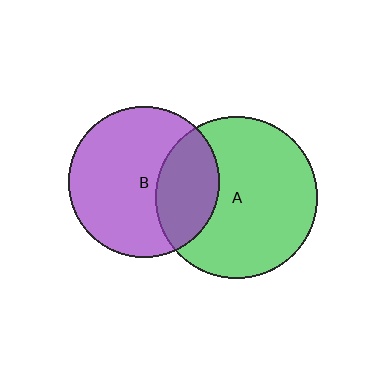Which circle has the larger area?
Circle A (green).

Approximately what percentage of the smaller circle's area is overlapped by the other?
Approximately 30%.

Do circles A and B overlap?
Yes.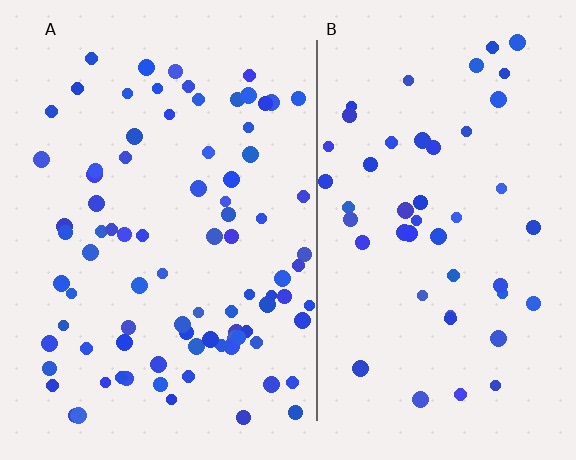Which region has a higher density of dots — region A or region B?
A (the left).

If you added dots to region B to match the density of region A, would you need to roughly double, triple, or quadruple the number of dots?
Approximately double.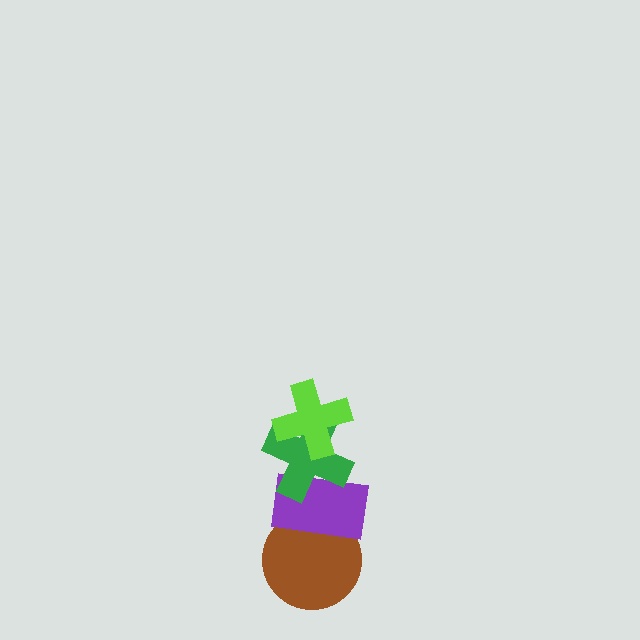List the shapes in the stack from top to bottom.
From top to bottom: the lime cross, the green cross, the purple rectangle, the brown circle.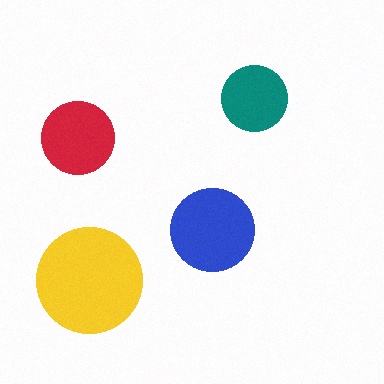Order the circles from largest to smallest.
the yellow one, the blue one, the red one, the teal one.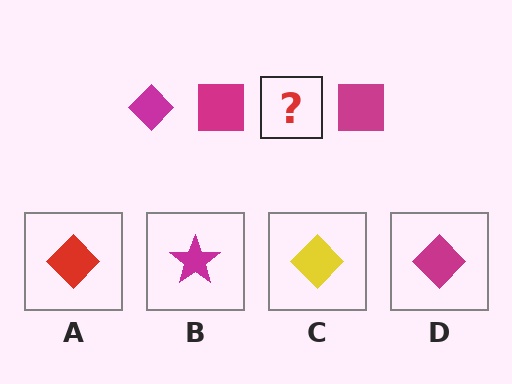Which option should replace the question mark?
Option D.